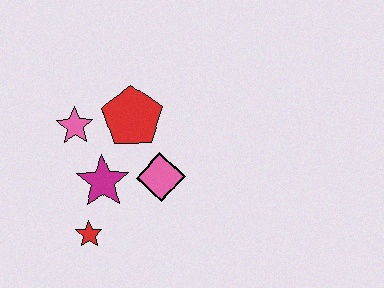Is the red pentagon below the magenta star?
No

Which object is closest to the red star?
The magenta star is closest to the red star.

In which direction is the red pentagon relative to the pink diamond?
The red pentagon is above the pink diamond.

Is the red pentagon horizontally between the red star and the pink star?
No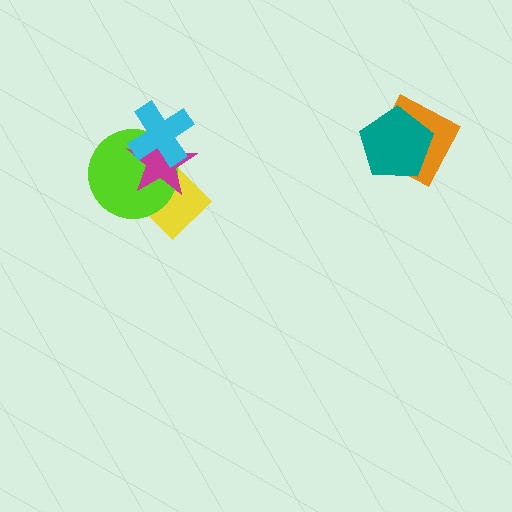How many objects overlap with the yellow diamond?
2 objects overlap with the yellow diamond.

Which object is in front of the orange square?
The teal pentagon is in front of the orange square.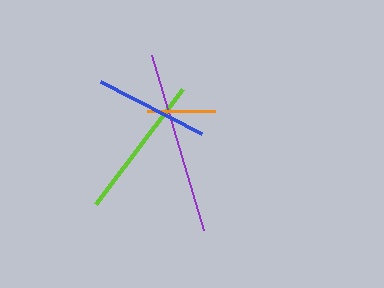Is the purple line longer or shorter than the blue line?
The purple line is longer than the blue line.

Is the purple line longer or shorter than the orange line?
The purple line is longer than the orange line.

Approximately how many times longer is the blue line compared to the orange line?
The blue line is approximately 1.7 times the length of the orange line.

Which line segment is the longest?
The purple line is the longest at approximately 183 pixels.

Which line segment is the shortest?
The orange line is the shortest at approximately 68 pixels.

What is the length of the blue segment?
The blue segment is approximately 114 pixels long.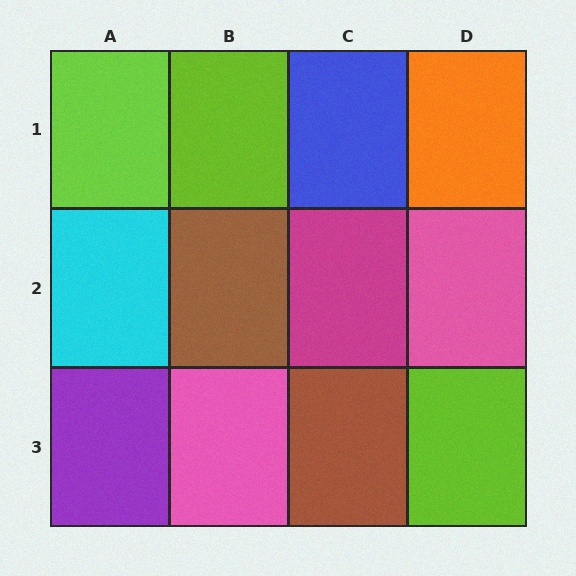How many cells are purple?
1 cell is purple.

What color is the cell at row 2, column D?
Pink.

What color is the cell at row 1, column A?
Lime.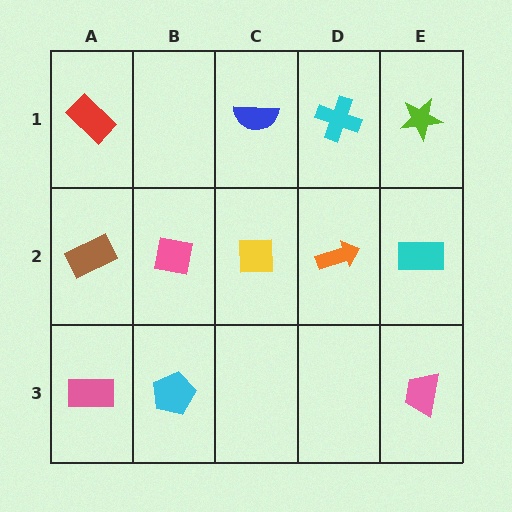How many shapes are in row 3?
3 shapes.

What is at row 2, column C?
A yellow square.